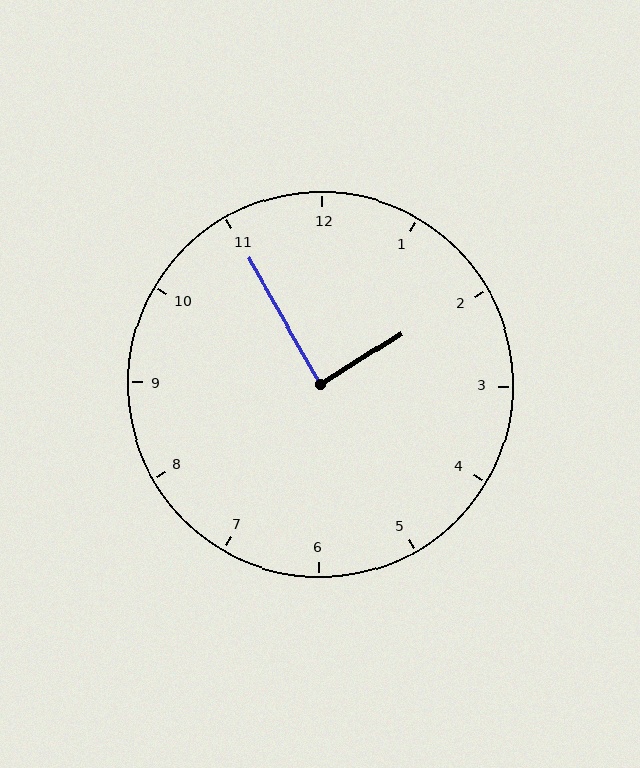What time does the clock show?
1:55.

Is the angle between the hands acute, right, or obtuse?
It is right.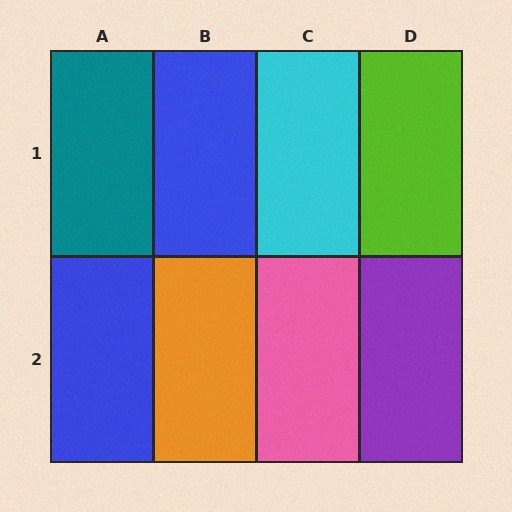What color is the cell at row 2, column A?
Blue.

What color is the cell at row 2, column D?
Purple.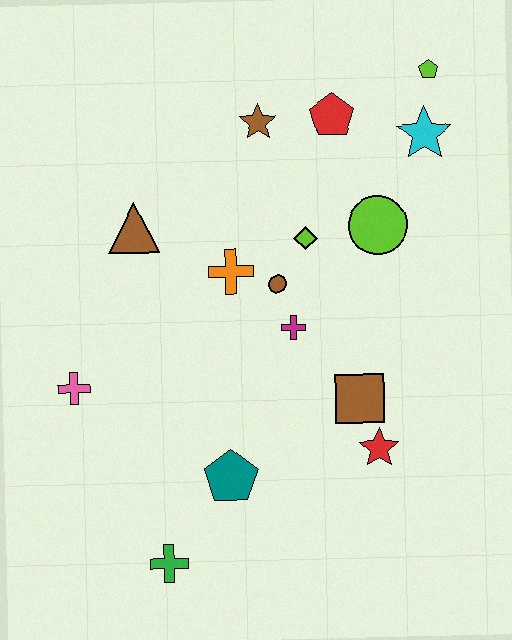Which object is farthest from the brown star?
The green cross is farthest from the brown star.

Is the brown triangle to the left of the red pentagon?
Yes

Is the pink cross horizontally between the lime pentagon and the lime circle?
No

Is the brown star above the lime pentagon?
No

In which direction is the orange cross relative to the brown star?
The orange cross is below the brown star.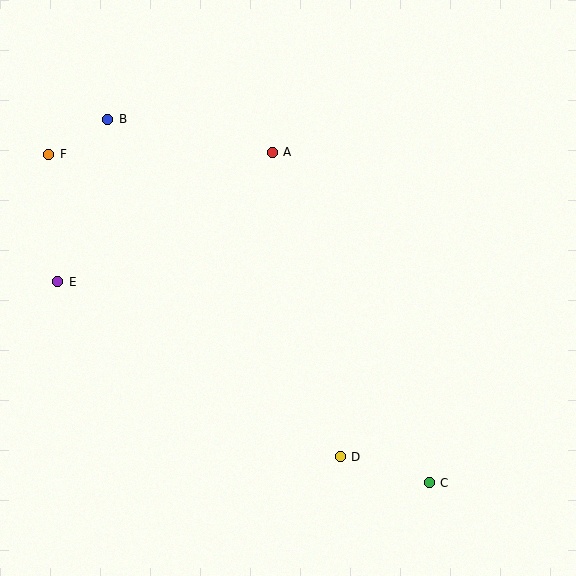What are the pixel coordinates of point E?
Point E is at (58, 282).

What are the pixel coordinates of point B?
Point B is at (108, 119).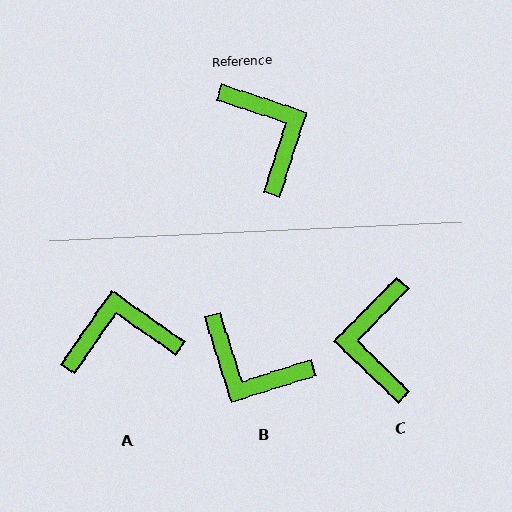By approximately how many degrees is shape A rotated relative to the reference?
Approximately 73 degrees counter-clockwise.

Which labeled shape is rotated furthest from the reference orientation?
C, about 153 degrees away.